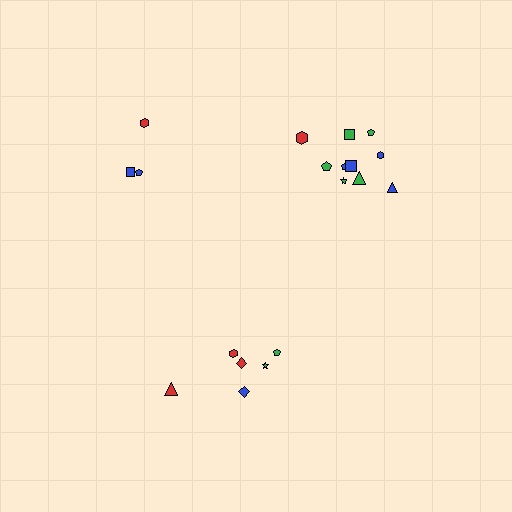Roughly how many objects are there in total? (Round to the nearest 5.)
Roughly 20 objects in total.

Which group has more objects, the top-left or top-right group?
The top-right group.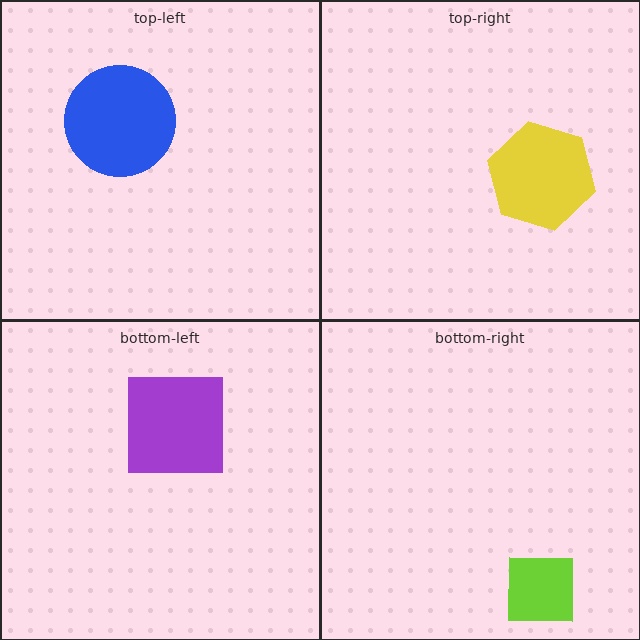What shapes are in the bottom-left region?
The purple square.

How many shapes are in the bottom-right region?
1.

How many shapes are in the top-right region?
1.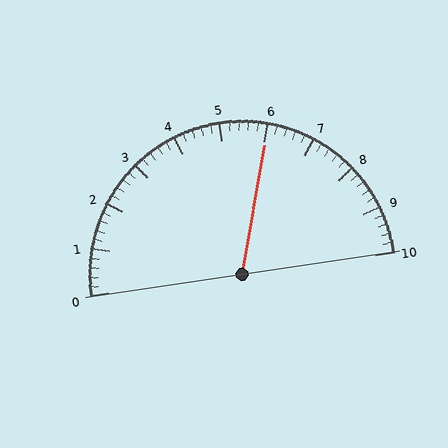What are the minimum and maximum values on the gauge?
The gauge ranges from 0 to 10.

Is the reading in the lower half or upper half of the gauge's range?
The reading is in the upper half of the range (0 to 10).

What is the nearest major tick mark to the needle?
The nearest major tick mark is 6.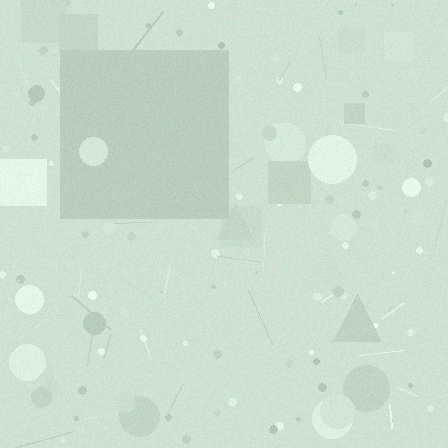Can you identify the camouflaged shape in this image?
The camouflaged shape is a square.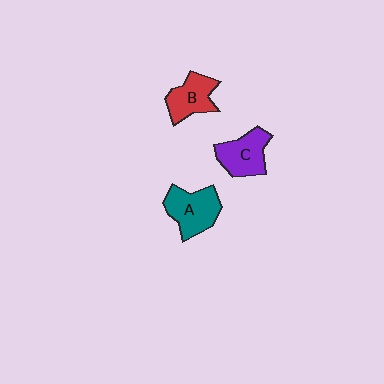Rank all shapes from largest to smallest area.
From largest to smallest: A (teal), C (purple), B (red).